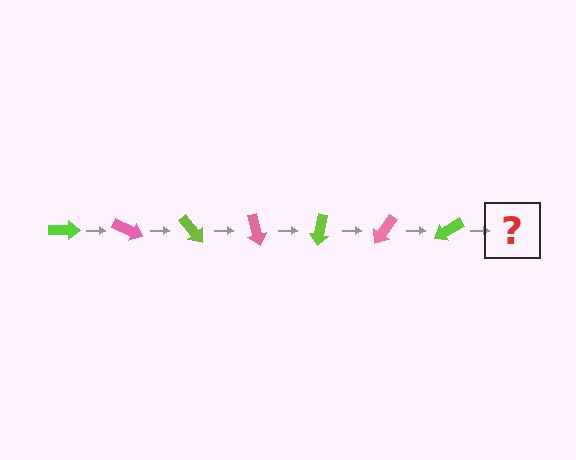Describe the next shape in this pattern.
It should be a pink arrow, rotated 175 degrees from the start.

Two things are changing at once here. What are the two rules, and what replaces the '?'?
The two rules are that it rotates 25 degrees each step and the color cycles through lime and pink. The '?' should be a pink arrow, rotated 175 degrees from the start.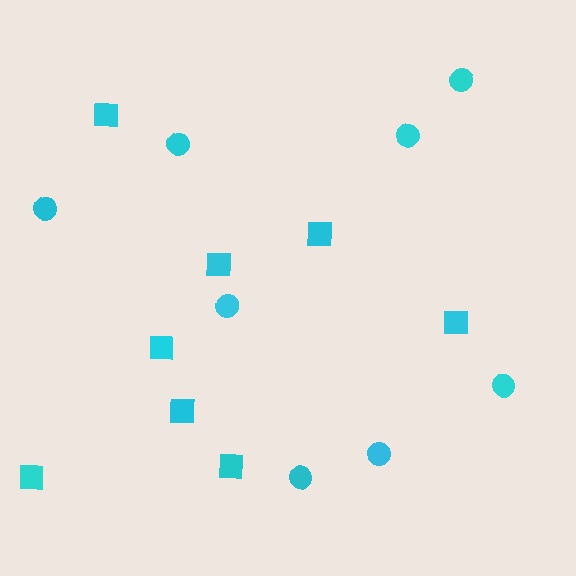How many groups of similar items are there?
There are 2 groups: one group of squares (8) and one group of circles (8).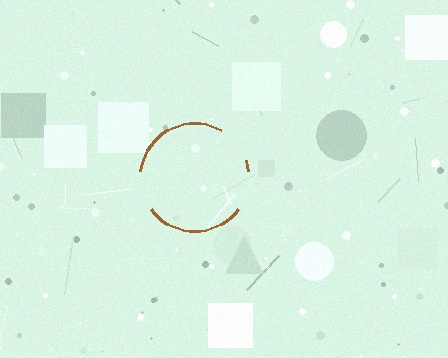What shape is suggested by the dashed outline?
The dashed outline suggests a circle.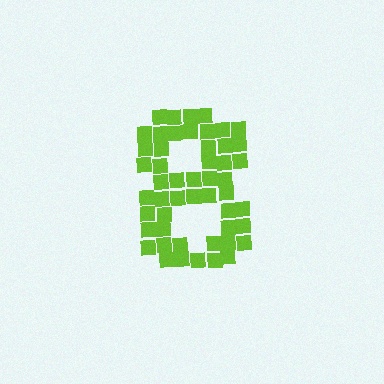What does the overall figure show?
The overall figure shows the digit 8.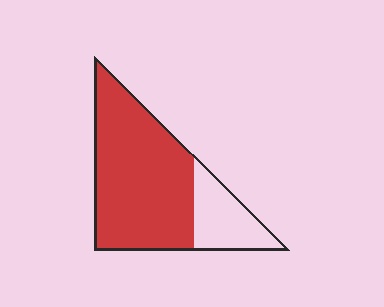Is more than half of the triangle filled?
Yes.